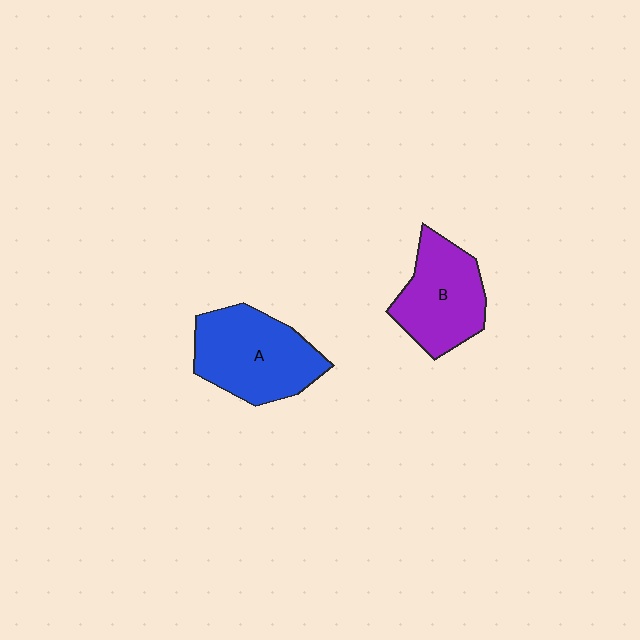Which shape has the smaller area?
Shape B (purple).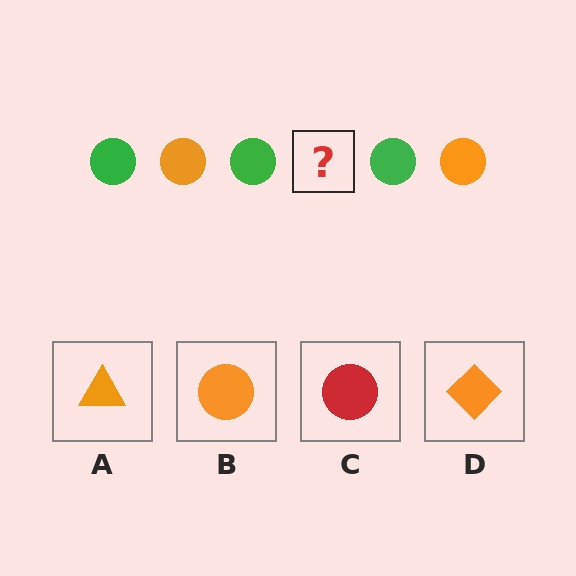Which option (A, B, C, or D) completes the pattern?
B.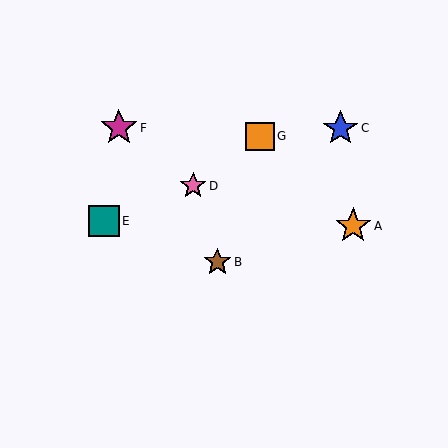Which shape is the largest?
The magenta star (labeled F) is the largest.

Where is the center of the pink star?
The center of the pink star is at (193, 186).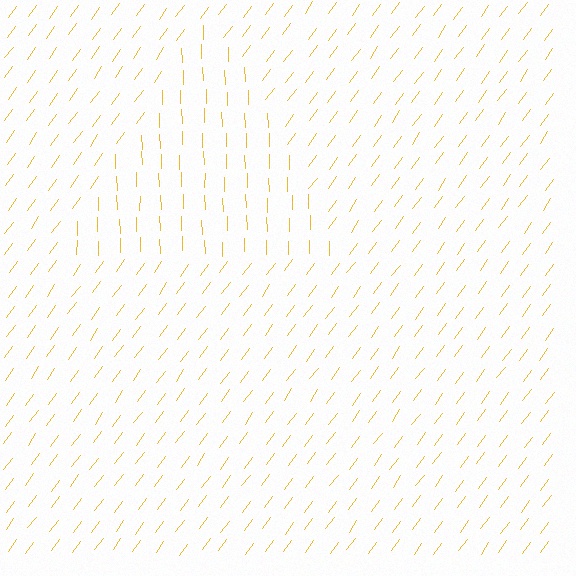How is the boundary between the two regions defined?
The boundary is defined purely by a change in line orientation (approximately 37 degrees difference). All lines are the same color and thickness.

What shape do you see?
I see a triangle.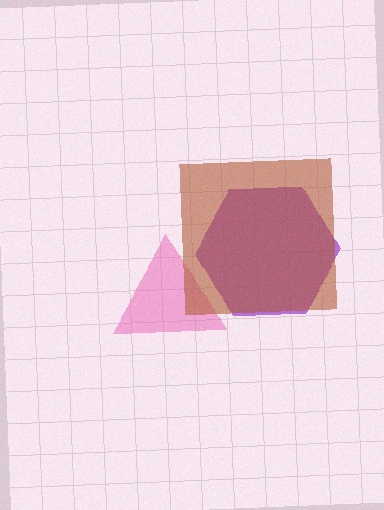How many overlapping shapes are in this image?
There are 3 overlapping shapes in the image.